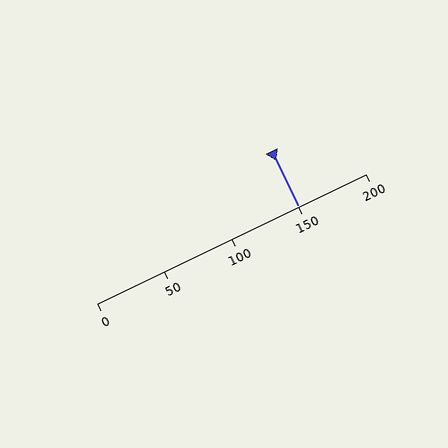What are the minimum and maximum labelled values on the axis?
The axis runs from 0 to 200.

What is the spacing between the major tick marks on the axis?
The major ticks are spaced 50 apart.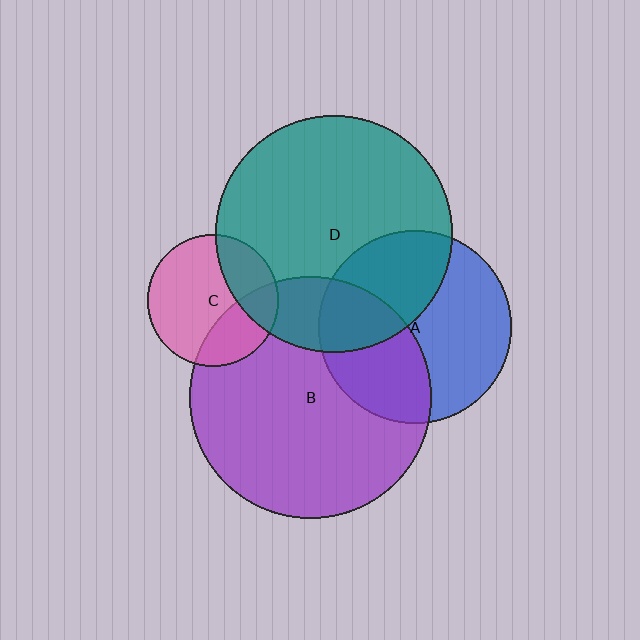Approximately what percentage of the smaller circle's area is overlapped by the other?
Approximately 40%.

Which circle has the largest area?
Circle B (purple).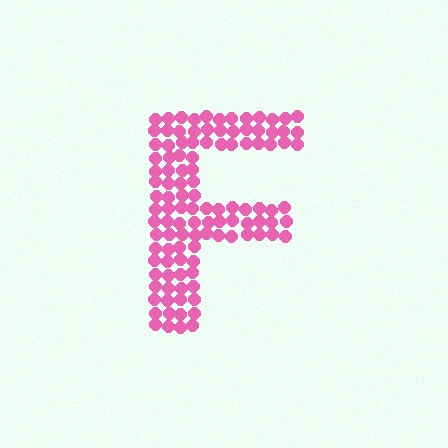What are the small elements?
The small elements are circles.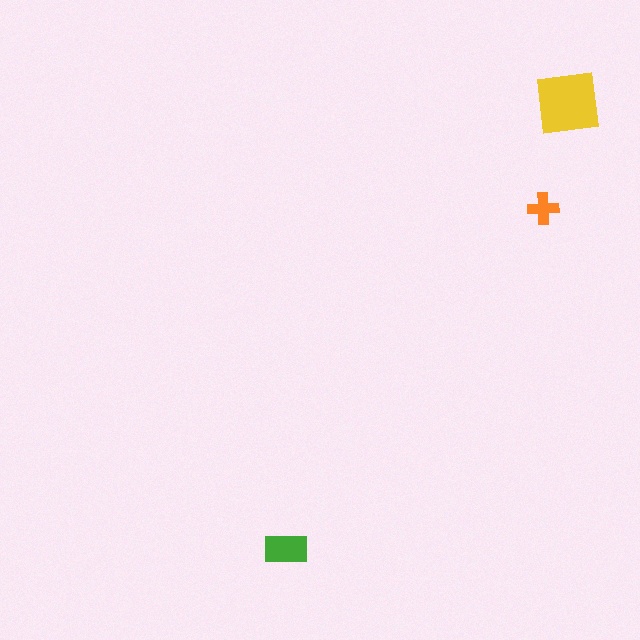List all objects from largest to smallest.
The yellow square, the green rectangle, the orange cross.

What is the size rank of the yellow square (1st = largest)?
1st.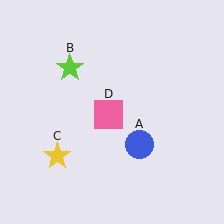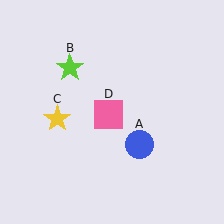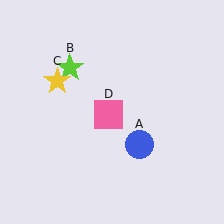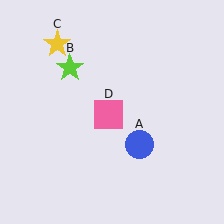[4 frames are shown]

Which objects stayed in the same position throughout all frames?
Blue circle (object A) and lime star (object B) and pink square (object D) remained stationary.